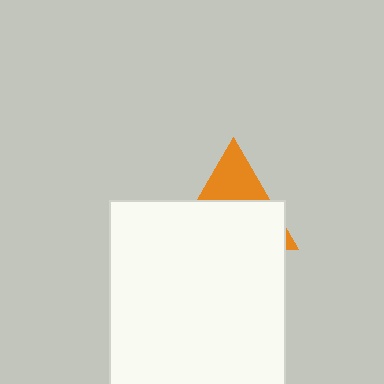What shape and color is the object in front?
The object in front is a white rectangle.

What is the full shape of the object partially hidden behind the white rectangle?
The partially hidden object is an orange triangle.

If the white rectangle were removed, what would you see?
You would see the complete orange triangle.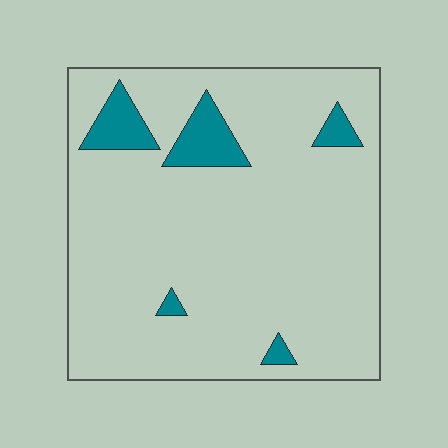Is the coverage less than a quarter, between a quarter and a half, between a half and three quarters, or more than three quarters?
Less than a quarter.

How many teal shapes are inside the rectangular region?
5.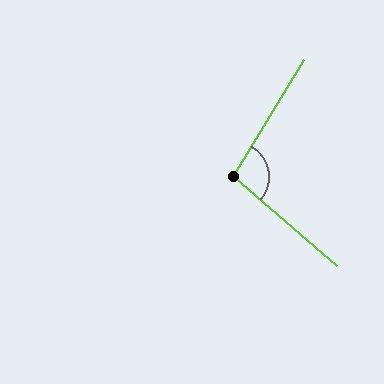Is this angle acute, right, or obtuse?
It is obtuse.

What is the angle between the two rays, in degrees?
Approximately 100 degrees.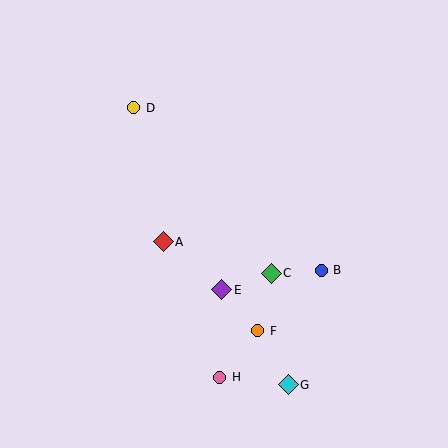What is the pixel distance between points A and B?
The distance between A and B is 161 pixels.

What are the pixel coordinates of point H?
Point H is at (220, 377).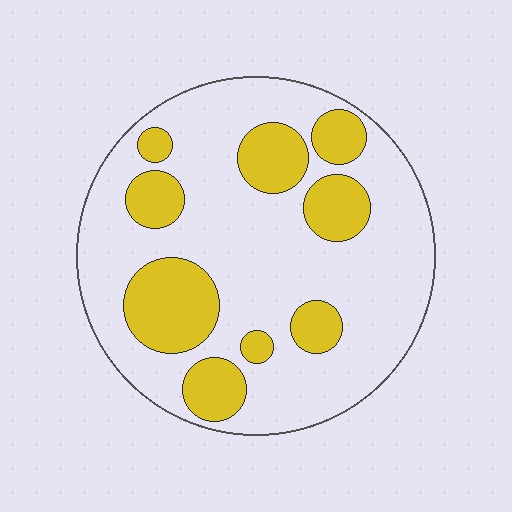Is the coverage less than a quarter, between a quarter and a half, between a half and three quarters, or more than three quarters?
Between a quarter and a half.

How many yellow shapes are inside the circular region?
9.